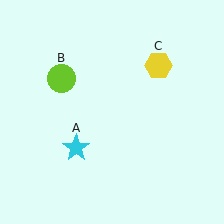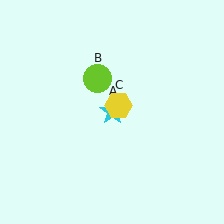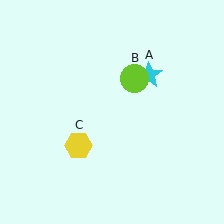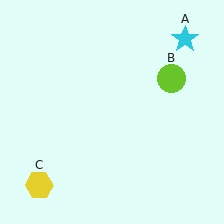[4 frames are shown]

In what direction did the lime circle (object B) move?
The lime circle (object B) moved right.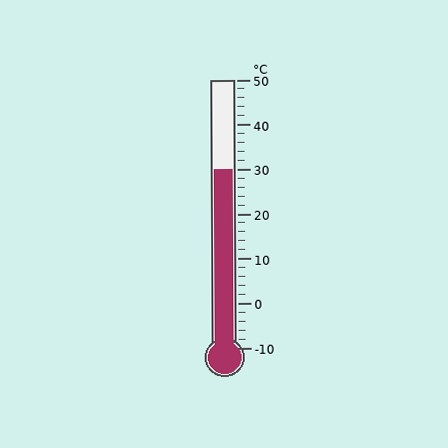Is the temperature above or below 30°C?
The temperature is at 30°C.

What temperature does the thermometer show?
The thermometer shows approximately 30°C.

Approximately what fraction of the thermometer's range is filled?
The thermometer is filled to approximately 65% of its range.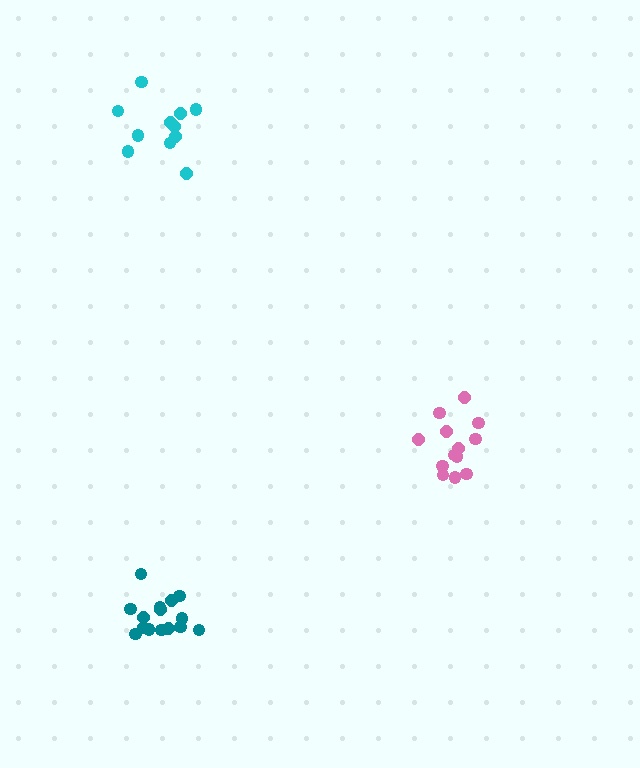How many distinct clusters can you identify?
There are 3 distinct clusters.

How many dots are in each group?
Group 1: 15 dots, Group 2: 11 dots, Group 3: 13 dots (39 total).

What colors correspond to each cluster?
The clusters are colored: teal, cyan, pink.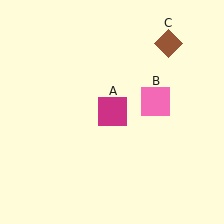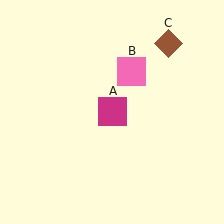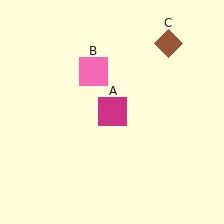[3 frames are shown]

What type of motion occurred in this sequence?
The pink square (object B) rotated counterclockwise around the center of the scene.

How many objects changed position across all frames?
1 object changed position: pink square (object B).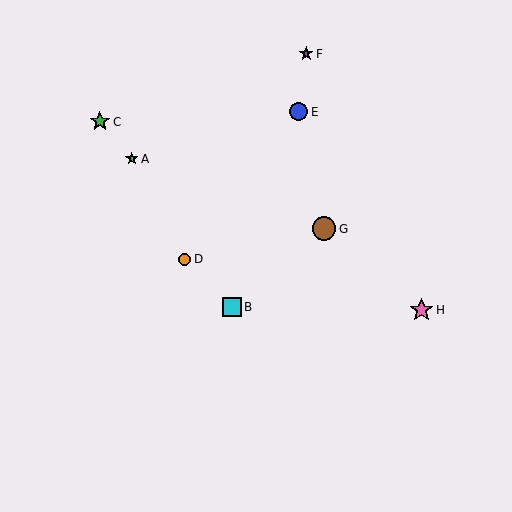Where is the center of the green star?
The center of the green star is at (100, 122).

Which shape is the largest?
The brown circle (labeled G) is the largest.